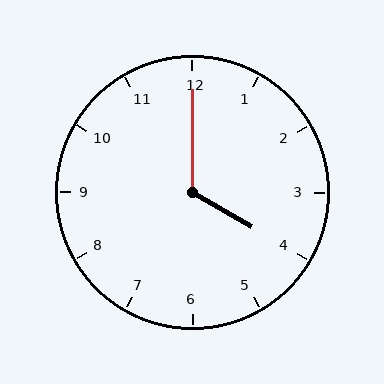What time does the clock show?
4:00.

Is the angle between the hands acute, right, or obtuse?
It is obtuse.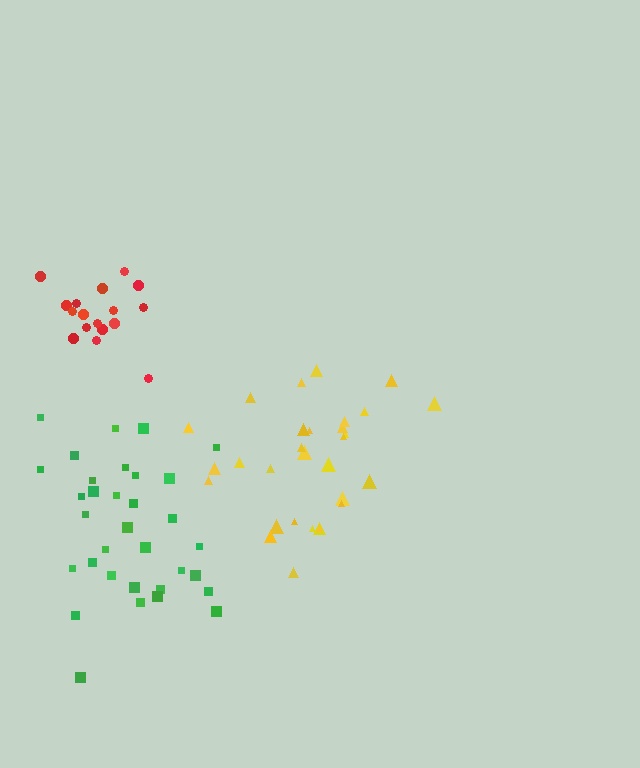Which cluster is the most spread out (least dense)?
Yellow.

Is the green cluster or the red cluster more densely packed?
Red.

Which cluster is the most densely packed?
Red.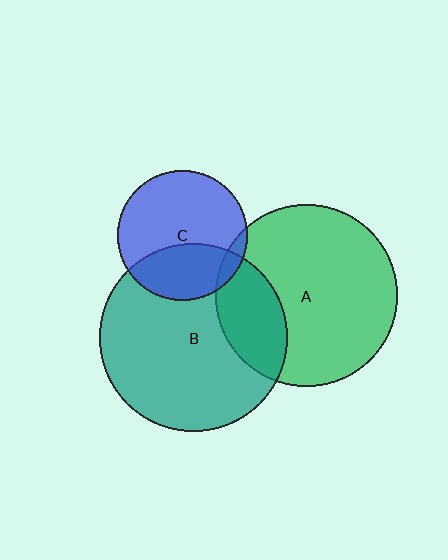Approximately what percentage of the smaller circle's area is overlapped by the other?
Approximately 25%.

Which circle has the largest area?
Circle B (teal).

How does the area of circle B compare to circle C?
Approximately 2.1 times.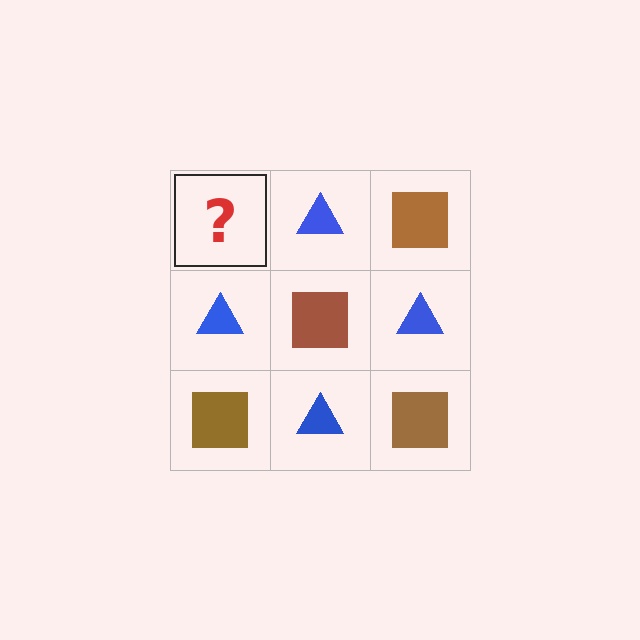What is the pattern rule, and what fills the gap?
The rule is that it alternates brown square and blue triangle in a checkerboard pattern. The gap should be filled with a brown square.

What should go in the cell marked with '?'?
The missing cell should contain a brown square.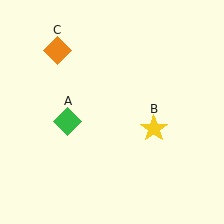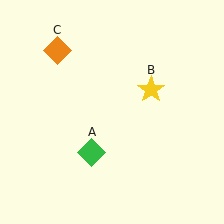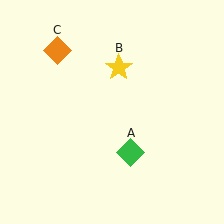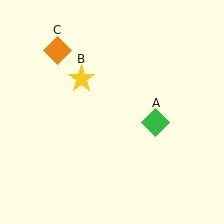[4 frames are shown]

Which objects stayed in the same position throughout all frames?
Orange diamond (object C) remained stationary.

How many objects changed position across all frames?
2 objects changed position: green diamond (object A), yellow star (object B).